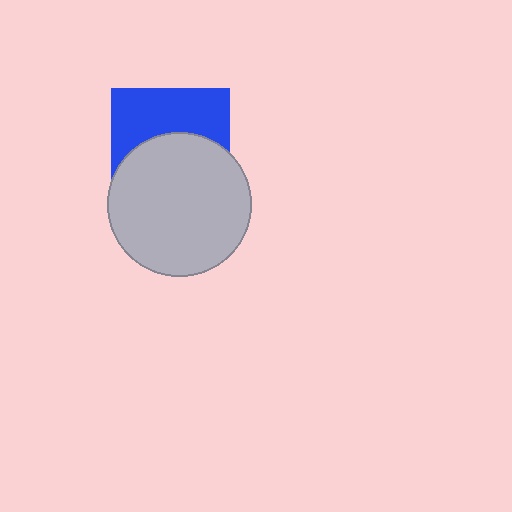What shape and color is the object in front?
The object in front is a light gray circle.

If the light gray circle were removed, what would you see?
You would see the complete blue square.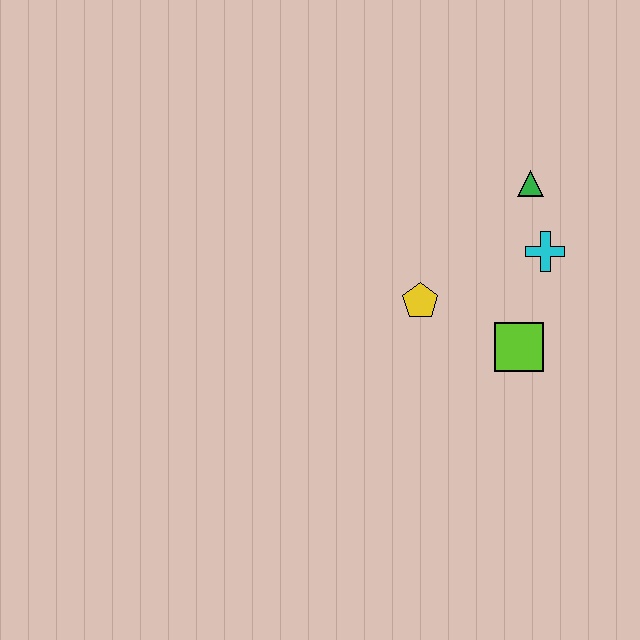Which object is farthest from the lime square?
The green triangle is farthest from the lime square.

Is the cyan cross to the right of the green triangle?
Yes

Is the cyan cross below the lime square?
No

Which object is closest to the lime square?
The cyan cross is closest to the lime square.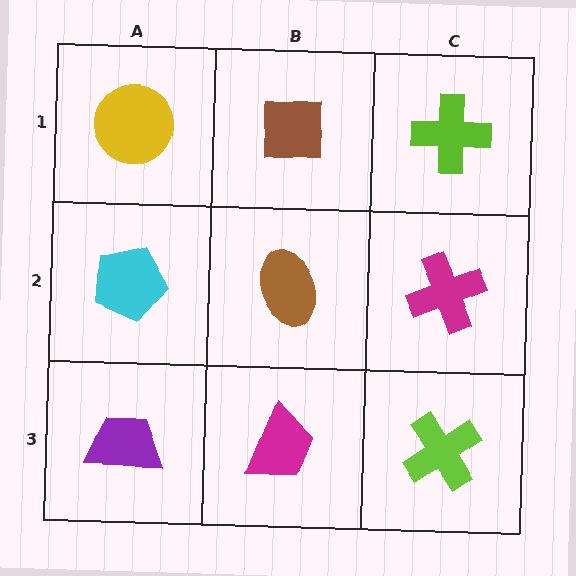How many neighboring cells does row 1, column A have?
2.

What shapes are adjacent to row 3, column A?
A cyan pentagon (row 2, column A), a magenta trapezoid (row 3, column B).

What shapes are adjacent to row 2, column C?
A lime cross (row 1, column C), a lime cross (row 3, column C), a brown ellipse (row 2, column B).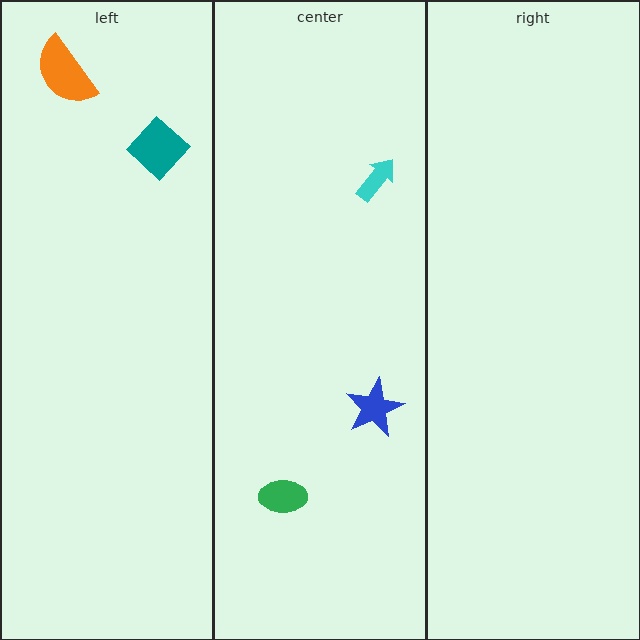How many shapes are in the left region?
2.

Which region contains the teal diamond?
The left region.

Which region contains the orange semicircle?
The left region.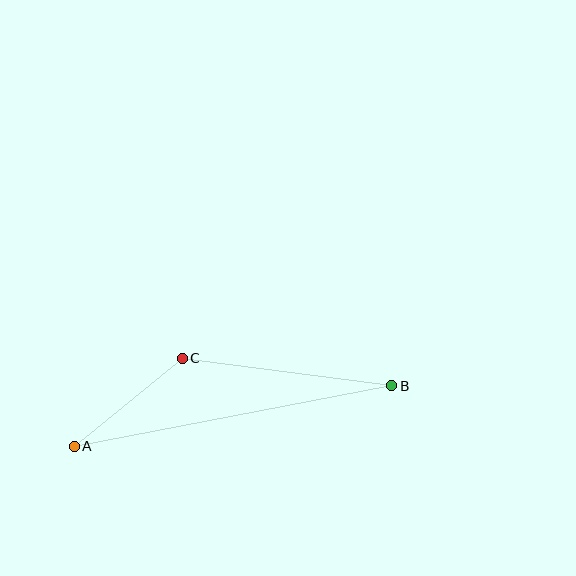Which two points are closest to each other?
Points A and C are closest to each other.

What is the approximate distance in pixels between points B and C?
The distance between B and C is approximately 211 pixels.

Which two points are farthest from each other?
Points A and B are farthest from each other.